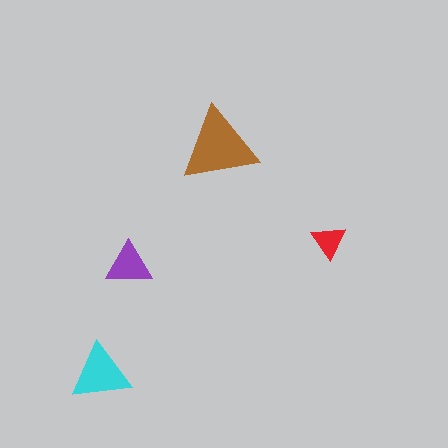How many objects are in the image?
There are 4 objects in the image.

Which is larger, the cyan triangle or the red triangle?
The cyan one.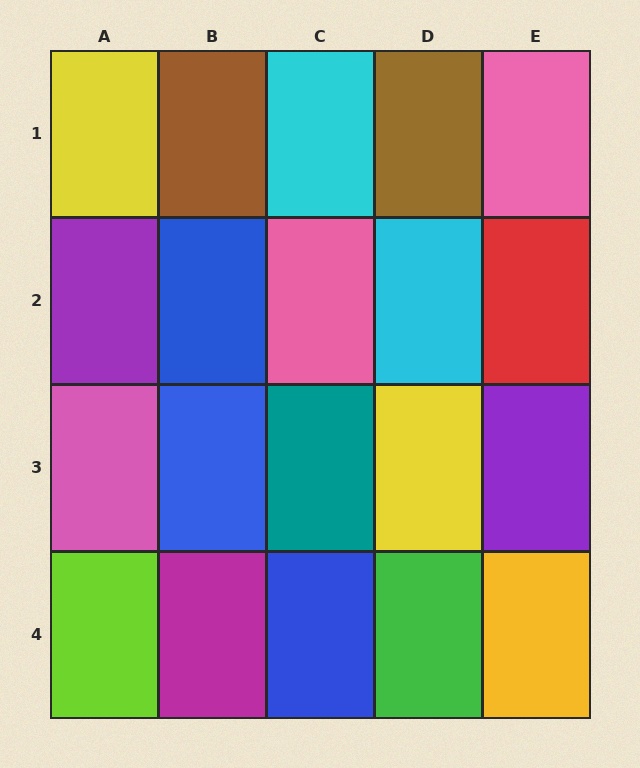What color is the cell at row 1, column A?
Yellow.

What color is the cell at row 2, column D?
Cyan.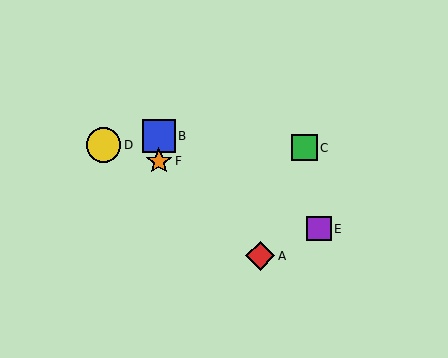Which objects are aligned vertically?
Objects B, F are aligned vertically.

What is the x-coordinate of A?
Object A is at x≈260.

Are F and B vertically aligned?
Yes, both are at x≈159.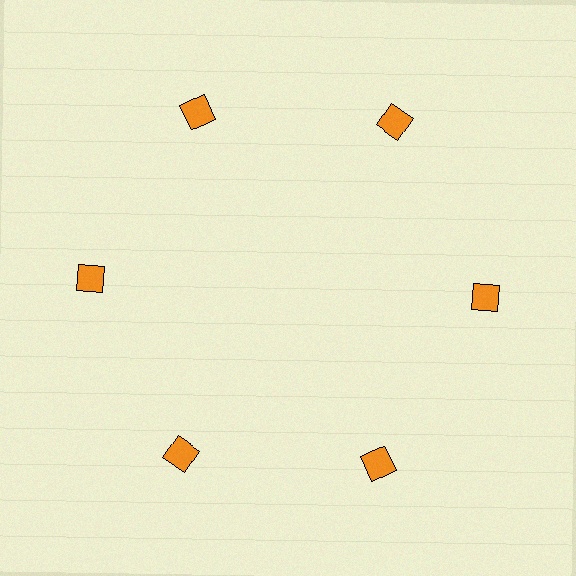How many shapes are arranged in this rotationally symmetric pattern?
There are 6 shapes, arranged in 6 groups of 1.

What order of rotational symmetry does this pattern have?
This pattern has 6-fold rotational symmetry.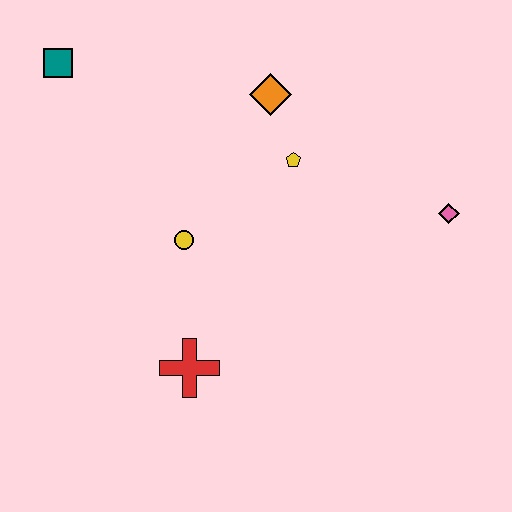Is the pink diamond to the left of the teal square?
No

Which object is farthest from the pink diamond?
The teal square is farthest from the pink diamond.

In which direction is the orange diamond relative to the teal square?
The orange diamond is to the right of the teal square.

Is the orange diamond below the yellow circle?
No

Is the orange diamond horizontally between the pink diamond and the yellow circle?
Yes